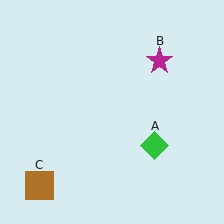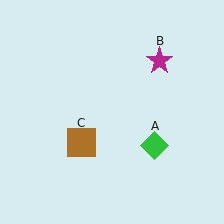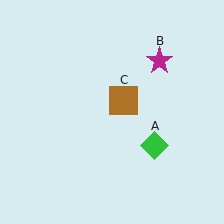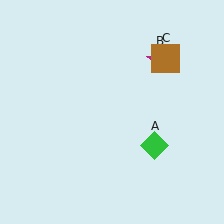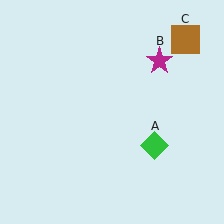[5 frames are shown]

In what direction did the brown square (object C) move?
The brown square (object C) moved up and to the right.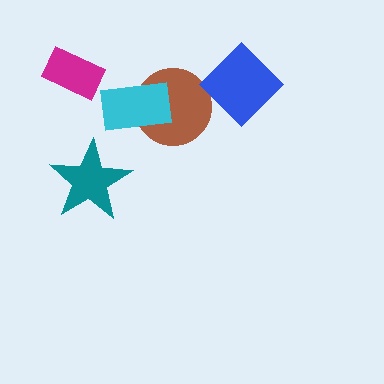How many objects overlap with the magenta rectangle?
0 objects overlap with the magenta rectangle.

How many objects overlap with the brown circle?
2 objects overlap with the brown circle.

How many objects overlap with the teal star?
0 objects overlap with the teal star.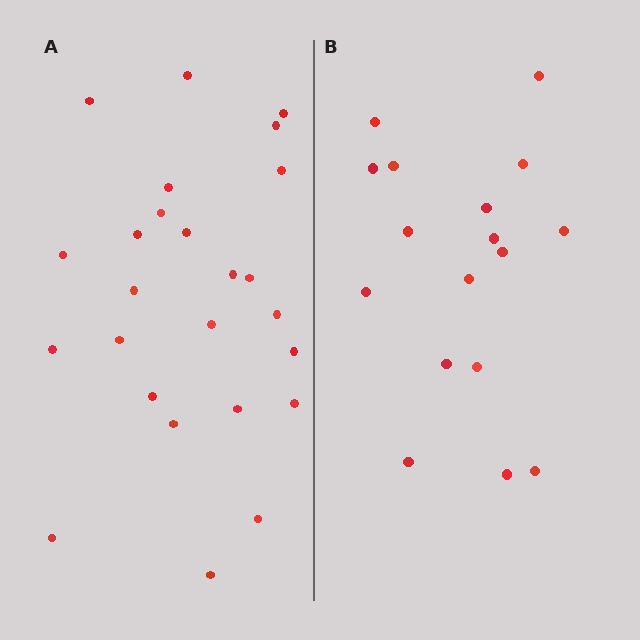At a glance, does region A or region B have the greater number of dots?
Region A (the left region) has more dots.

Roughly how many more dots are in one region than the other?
Region A has roughly 8 or so more dots than region B.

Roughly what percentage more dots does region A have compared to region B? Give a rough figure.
About 45% more.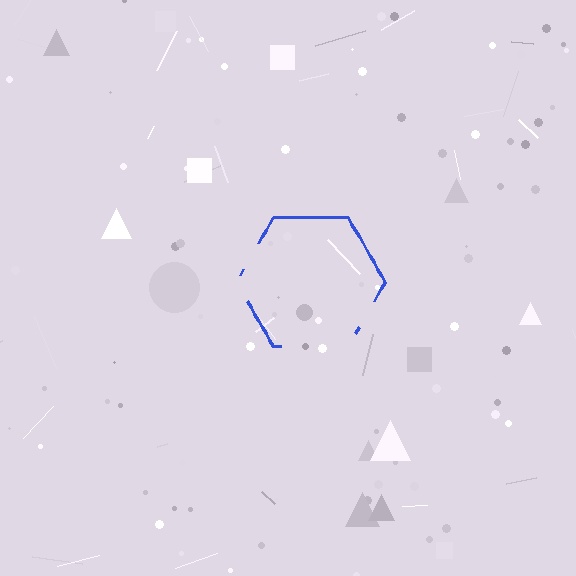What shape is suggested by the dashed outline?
The dashed outline suggests a hexagon.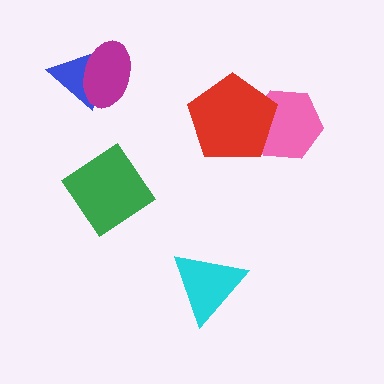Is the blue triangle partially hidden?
Yes, it is partially covered by another shape.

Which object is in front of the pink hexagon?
The red pentagon is in front of the pink hexagon.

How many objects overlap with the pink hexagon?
1 object overlaps with the pink hexagon.